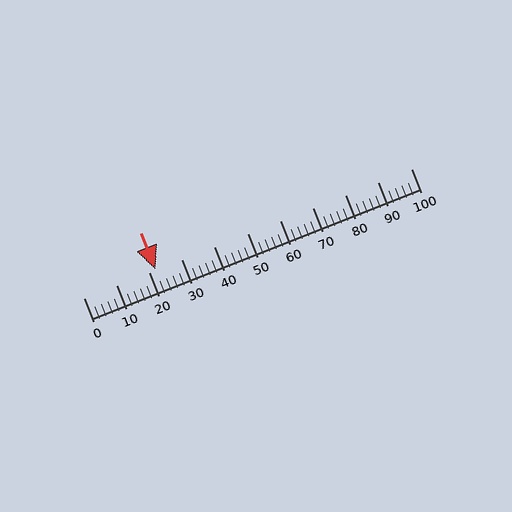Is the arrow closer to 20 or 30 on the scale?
The arrow is closer to 20.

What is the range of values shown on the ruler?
The ruler shows values from 0 to 100.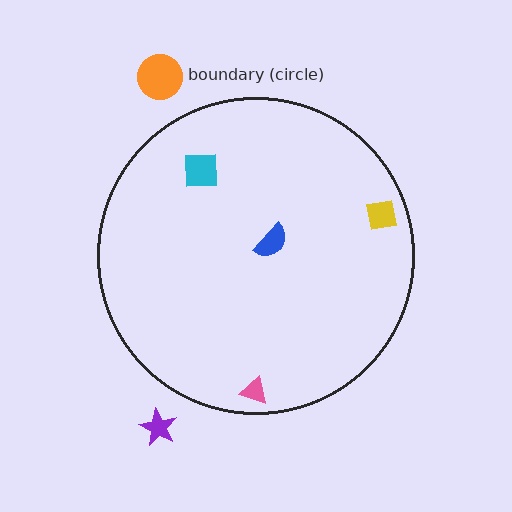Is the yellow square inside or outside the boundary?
Inside.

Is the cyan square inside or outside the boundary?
Inside.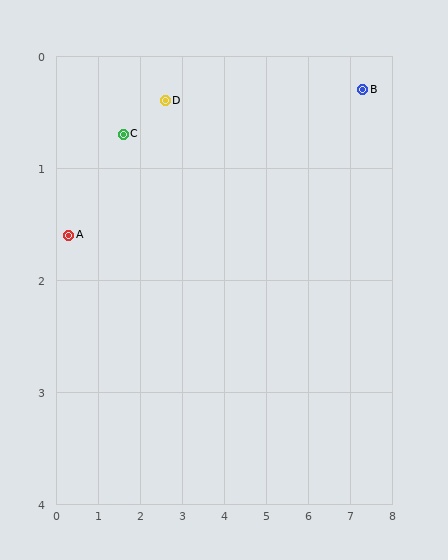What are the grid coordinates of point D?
Point D is at approximately (2.6, 0.4).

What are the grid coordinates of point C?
Point C is at approximately (1.6, 0.7).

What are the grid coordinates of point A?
Point A is at approximately (0.3, 1.6).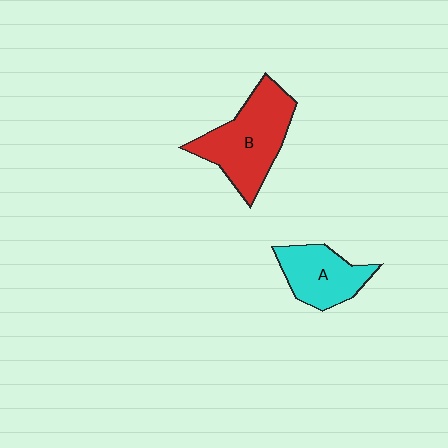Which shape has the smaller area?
Shape A (cyan).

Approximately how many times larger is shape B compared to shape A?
Approximately 1.5 times.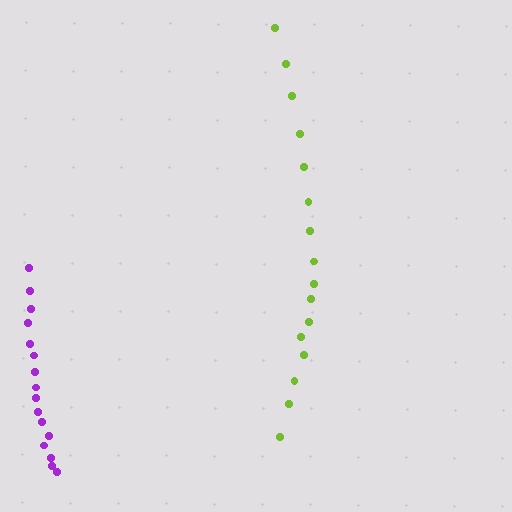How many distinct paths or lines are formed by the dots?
There are 2 distinct paths.